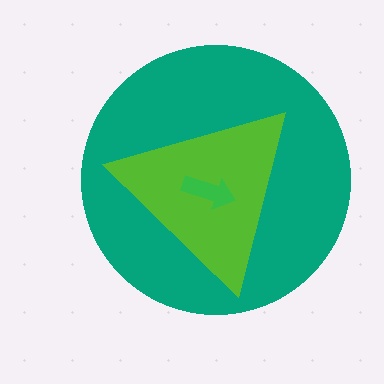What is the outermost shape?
The teal circle.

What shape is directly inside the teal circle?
The lime triangle.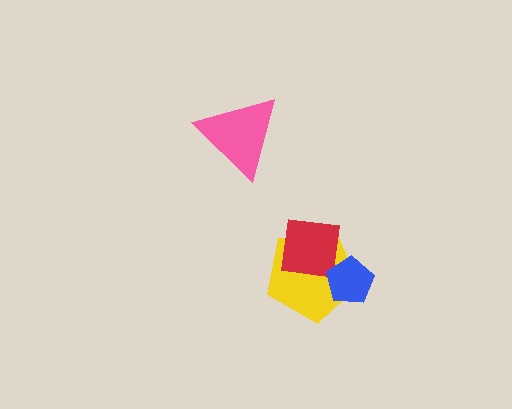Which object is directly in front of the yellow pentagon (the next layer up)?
The red square is directly in front of the yellow pentagon.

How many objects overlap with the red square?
2 objects overlap with the red square.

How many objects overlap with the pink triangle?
0 objects overlap with the pink triangle.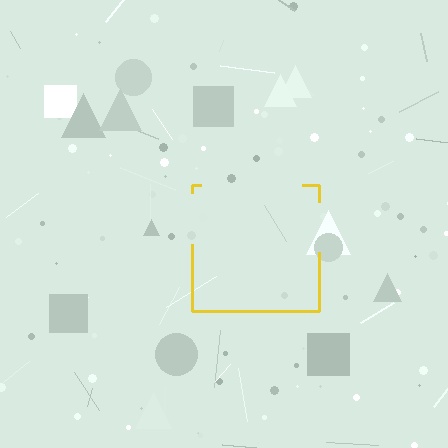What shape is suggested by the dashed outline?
The dashed outline suggests a square.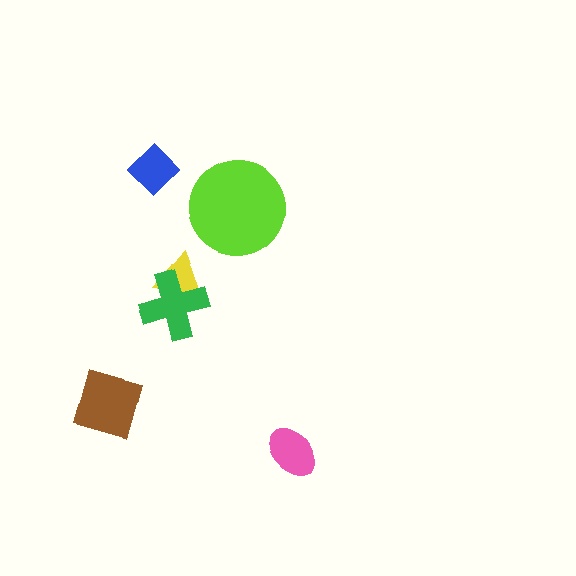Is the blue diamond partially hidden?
No, no other shape covers it.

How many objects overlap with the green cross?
1 object overlaps with the green cross.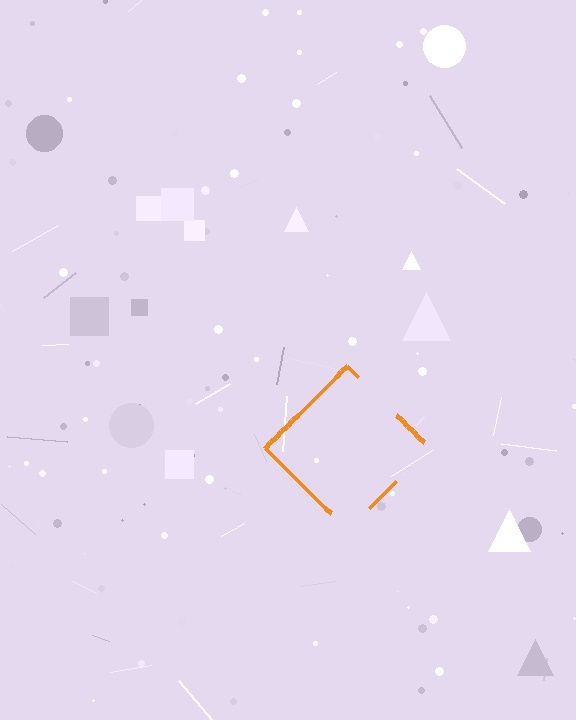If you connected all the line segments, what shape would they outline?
They would outline a diamond.